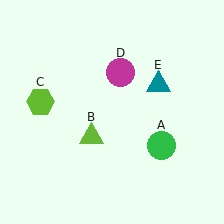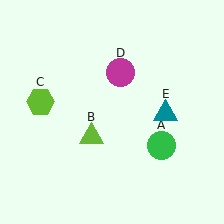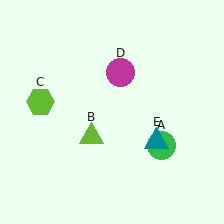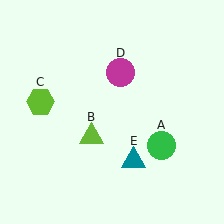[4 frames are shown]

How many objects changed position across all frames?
1 object changed position: teal triangle (object E).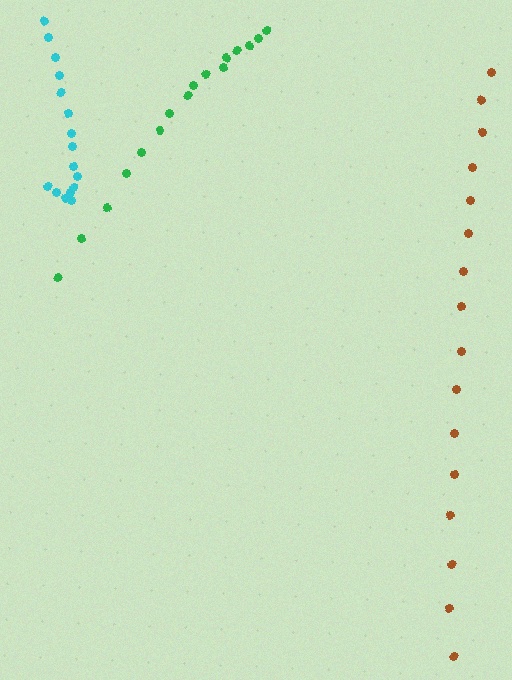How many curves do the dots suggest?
There are 3 distinct paths.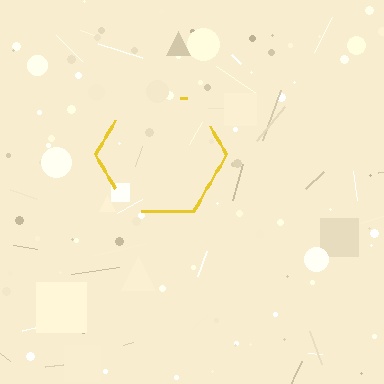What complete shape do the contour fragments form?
The contour fragments form a hexagon.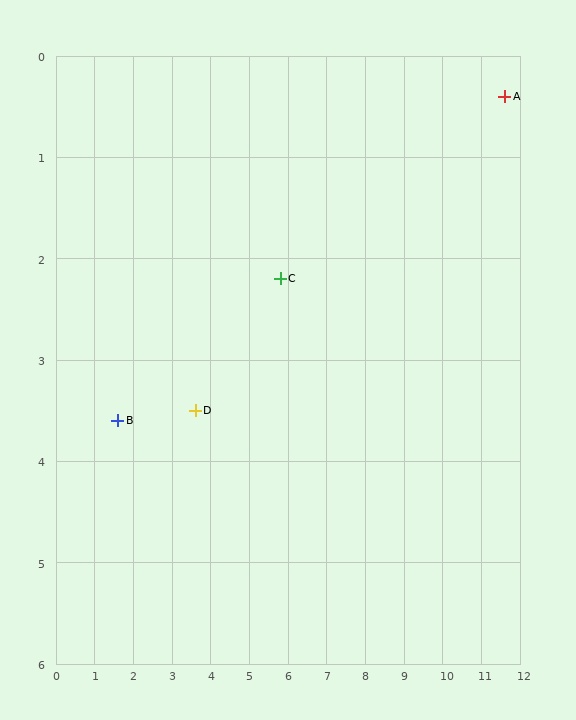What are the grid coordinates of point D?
Point D is at approximately (3.6, 3.5).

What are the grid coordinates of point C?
Point C is at approximately (5.8, 2.2).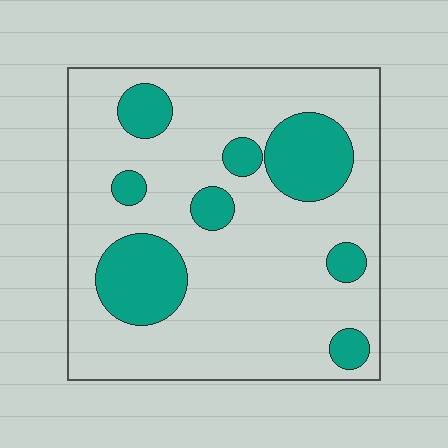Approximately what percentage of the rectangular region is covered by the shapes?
Approximately 20%.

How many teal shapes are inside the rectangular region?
8.